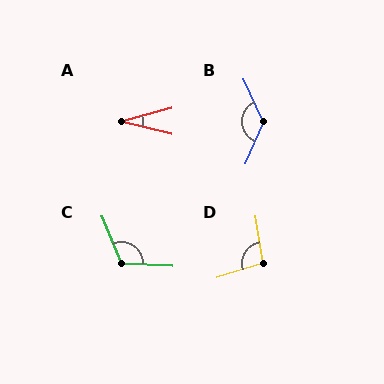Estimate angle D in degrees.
Approximately 98 degrees.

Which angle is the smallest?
A, at approximately 29 degrees.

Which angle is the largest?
B, at approximately 132 degrees.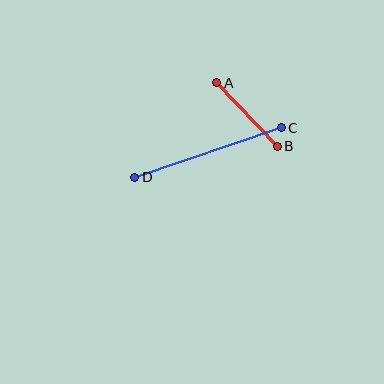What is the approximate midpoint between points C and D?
The midpoint is at approximately (208, 152) pixels.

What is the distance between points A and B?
The distance is approximately 88 pixels.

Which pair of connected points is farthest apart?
Points C and D are farthest apart.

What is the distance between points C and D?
The distance is approximately 155 pixels.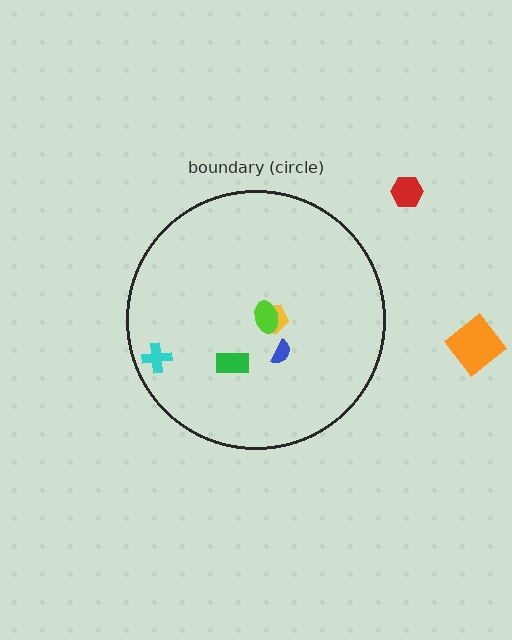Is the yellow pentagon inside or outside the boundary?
Inside.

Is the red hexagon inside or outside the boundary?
Outside.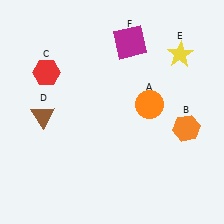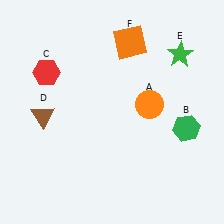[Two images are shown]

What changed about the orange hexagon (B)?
In Image 1, B is orange. In Image 2, it changed to green.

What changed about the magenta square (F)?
In Image 1, F is magenta. In Image 2, it changed to orange.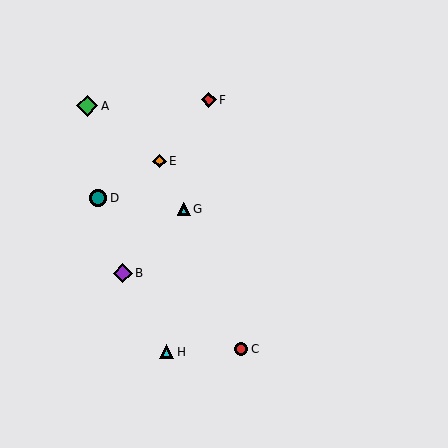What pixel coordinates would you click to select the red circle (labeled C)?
Click at (241, 349) to select the red circle C.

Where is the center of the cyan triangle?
The center of the cyan triangle is at (167, 352).